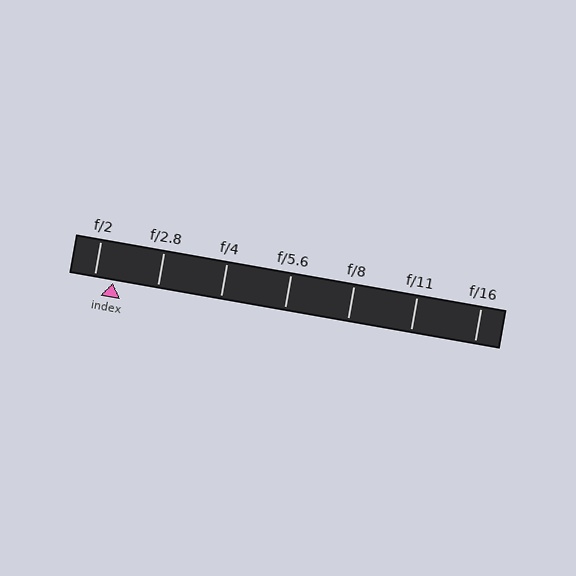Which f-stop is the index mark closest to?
The index mark is closest to f/2.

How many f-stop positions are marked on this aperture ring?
There are 7 f-stop positions marked.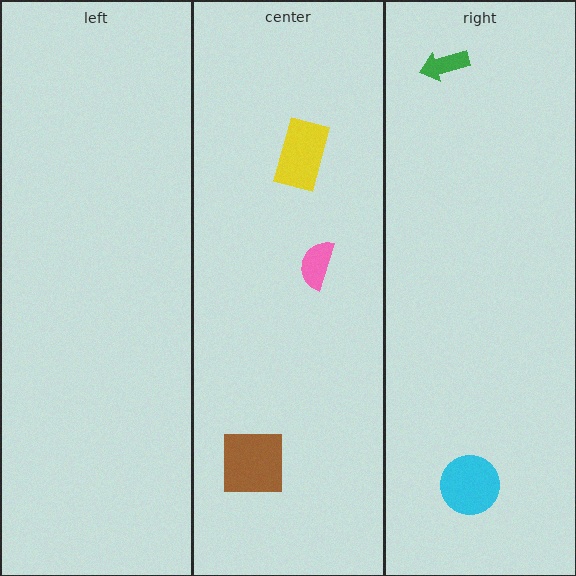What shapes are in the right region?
The green arrow, the cyan circle.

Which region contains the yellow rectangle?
The center region.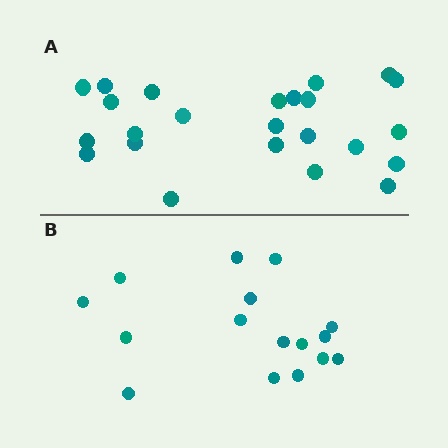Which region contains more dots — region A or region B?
Region A (the top region) has more dots.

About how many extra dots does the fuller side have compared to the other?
Region A has roughly 8 or so more dots than region B.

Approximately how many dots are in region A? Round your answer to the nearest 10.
About 20 dots. (The exact count is 24, which rounds to 20.)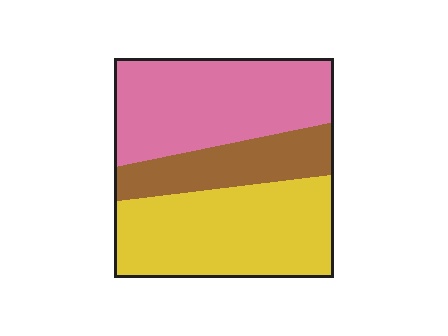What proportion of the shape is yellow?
Yellow covers about 40% of the shape.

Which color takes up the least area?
Brown, at roughly 20%.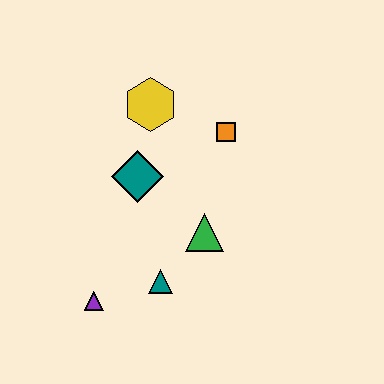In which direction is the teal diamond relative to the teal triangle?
The teal diamond is above the teal triangle.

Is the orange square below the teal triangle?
No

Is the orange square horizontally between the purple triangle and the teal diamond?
No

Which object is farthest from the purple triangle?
The orange square is farthest from the purple triangle.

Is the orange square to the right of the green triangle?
Yes